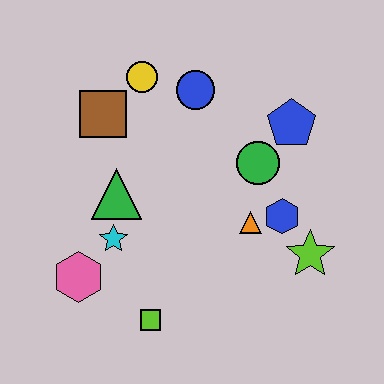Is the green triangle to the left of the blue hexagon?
Yes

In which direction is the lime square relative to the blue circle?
The lime square is below the blue circle.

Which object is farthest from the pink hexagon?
The blue pentagon is farthest from the pink hexagon.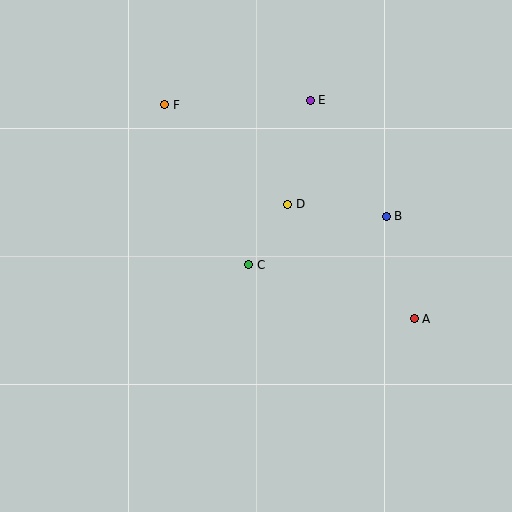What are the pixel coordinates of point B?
Point B is at (386, 216).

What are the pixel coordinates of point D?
Point D is at (288, 204).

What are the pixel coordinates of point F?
Point F is at (165, 105).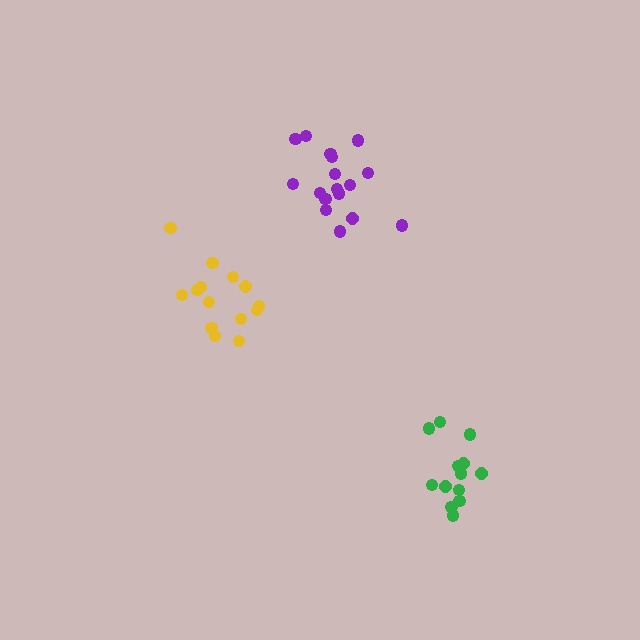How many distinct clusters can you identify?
There are 3 distinct clusters.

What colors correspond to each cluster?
The clusters are colored: purple, green, yellow.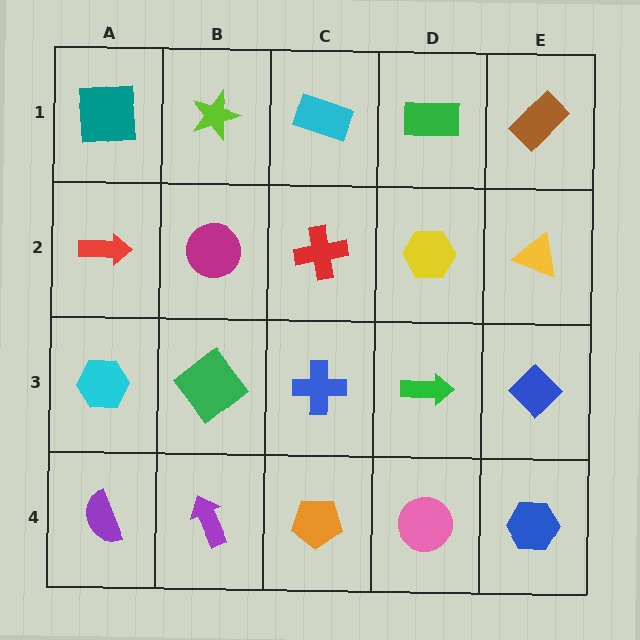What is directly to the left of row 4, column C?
A purple arrow.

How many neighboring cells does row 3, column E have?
3.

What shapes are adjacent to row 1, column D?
A yellow hexagon (row 2, column D), a cyan rectangle (row 1, column C), a brown rectangle (row 1, column E).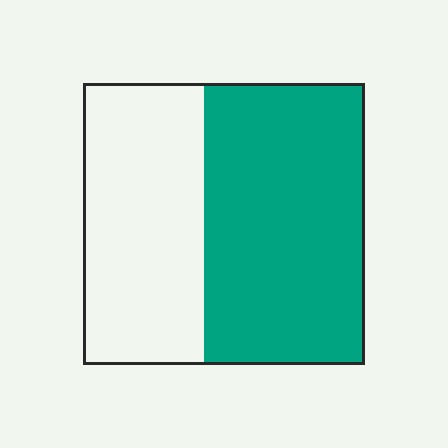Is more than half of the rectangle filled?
Yes.